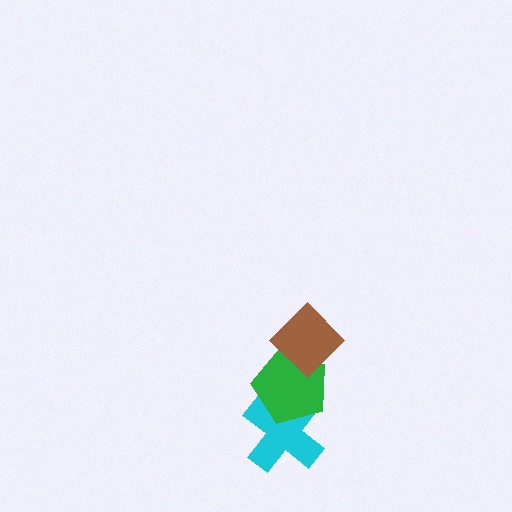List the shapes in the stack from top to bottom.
From top to bottom: the brown diamond, the green pentagon, the cyan cross.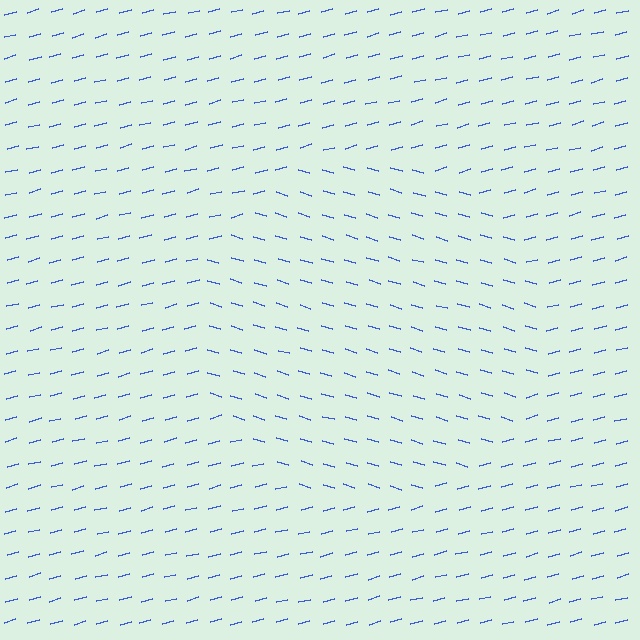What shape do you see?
I see a circle.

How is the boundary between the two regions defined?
The boundary is defined purely by a change in line orientation (approximately 32 degrees difference). All lines are the same color and thickness.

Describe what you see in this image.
The image is filled with small blue line segments. A circle region in the image has lines oriented differently from the surrounding lines, creating a visible texture boundary.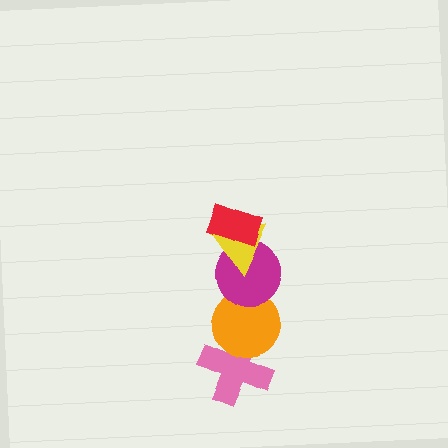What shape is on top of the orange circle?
The magenta circle is on top of the orange circle.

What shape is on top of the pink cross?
The orange circle is on top of the pink cross.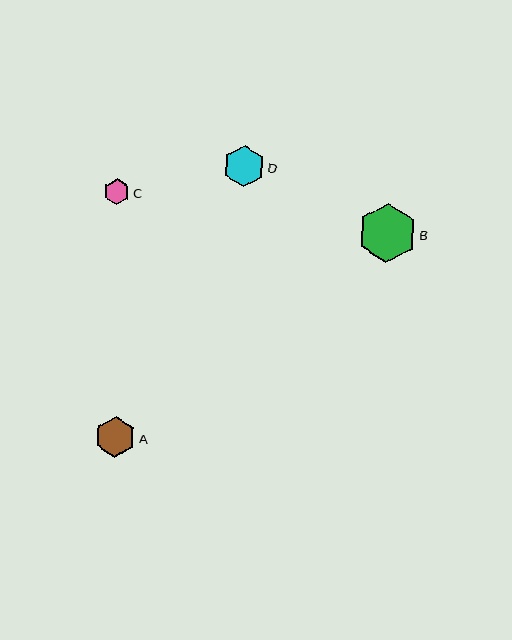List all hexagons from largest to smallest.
From largest to smallest: B, D, A, C.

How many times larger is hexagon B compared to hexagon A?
Hexagon B is approximately 1.5 times the size of hexagon A.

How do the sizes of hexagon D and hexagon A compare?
Hexagon D and hexagon A are approximately the same size.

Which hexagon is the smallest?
Hexagon C is the smallest with a size of approximately 26 pixels.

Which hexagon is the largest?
Hexagon B is the largest with a size of approximately 59 pixels.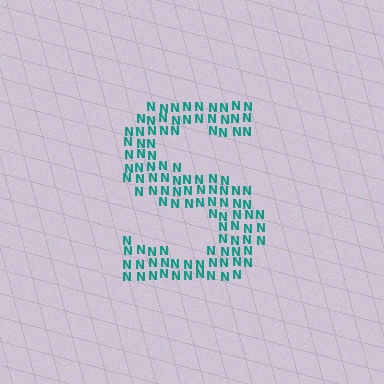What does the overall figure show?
The overall figure shows the letter S.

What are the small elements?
The small elements are letter N's.